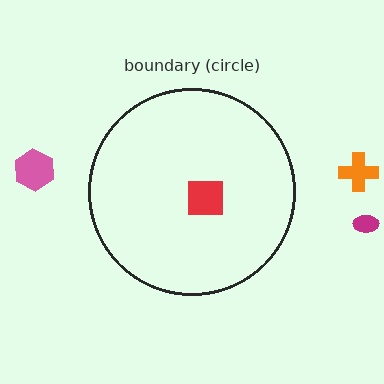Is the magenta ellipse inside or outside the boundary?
Outside.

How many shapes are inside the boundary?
1 inside, 3 outside.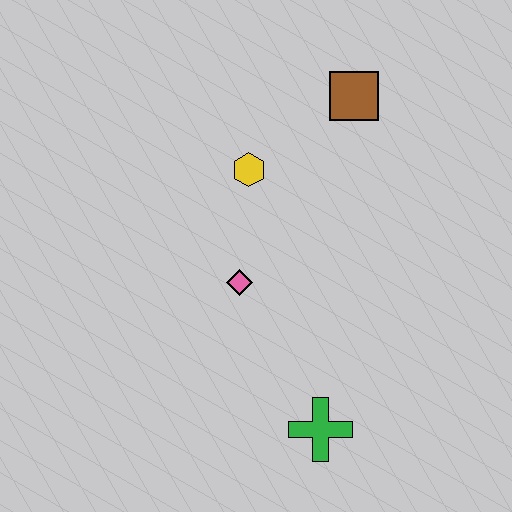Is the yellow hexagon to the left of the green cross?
Yes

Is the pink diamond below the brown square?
Yes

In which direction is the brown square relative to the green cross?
The brown square is above the green cross.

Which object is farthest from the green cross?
The brown square is farthest from the green cross.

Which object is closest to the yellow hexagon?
The pink diamond is closest to the yellow hexagon.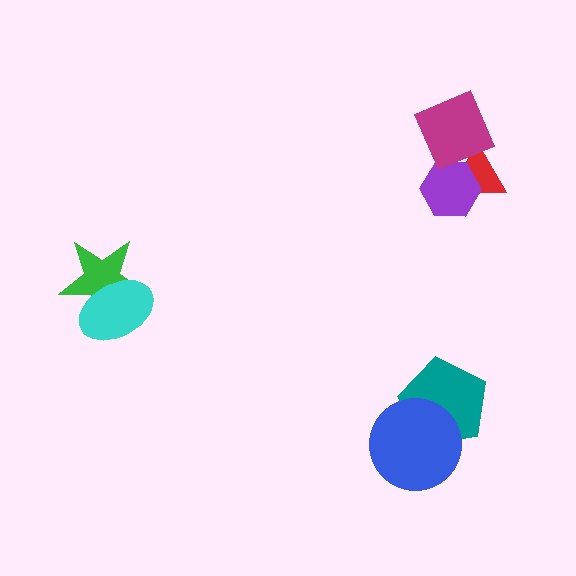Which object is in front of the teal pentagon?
The blue circle is in front of the teal pentagon.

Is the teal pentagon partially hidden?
Yes, it is partially covered by another shape.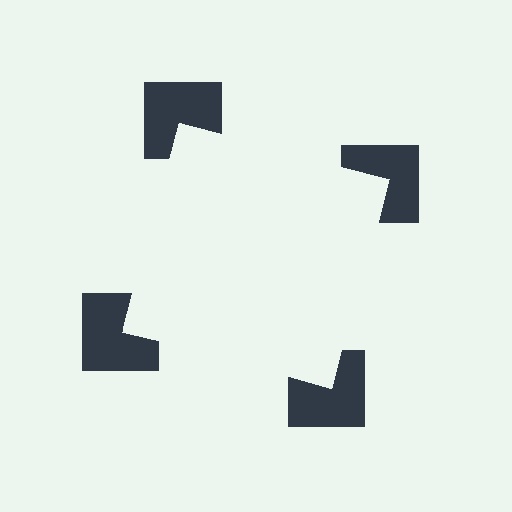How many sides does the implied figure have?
4 sides.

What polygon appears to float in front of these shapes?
An illusory square — its edges are inferred from the aligned wedge cuts in the notched squares, not physically drawn.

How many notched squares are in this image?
There are 4 — one at each vertex of the illusory square.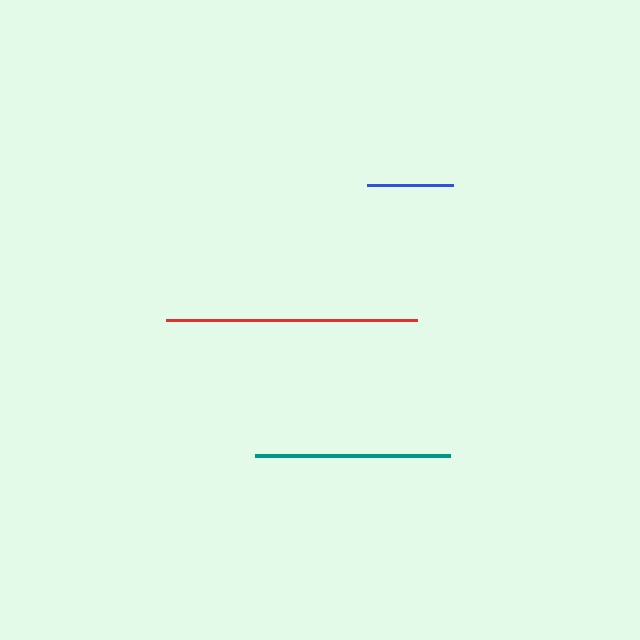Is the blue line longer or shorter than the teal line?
The teal line is longer than the blue line.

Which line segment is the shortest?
The blue line is the shortest at approximately 86 pixels.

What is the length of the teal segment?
The teal segment is approximately 195 pixels long.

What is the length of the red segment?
The red segment is approximately 251 pixels long.